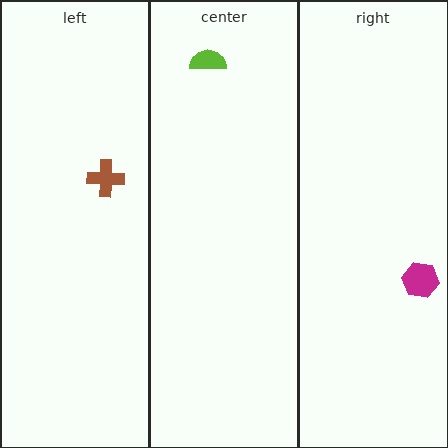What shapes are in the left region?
The brown cross.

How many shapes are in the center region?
1.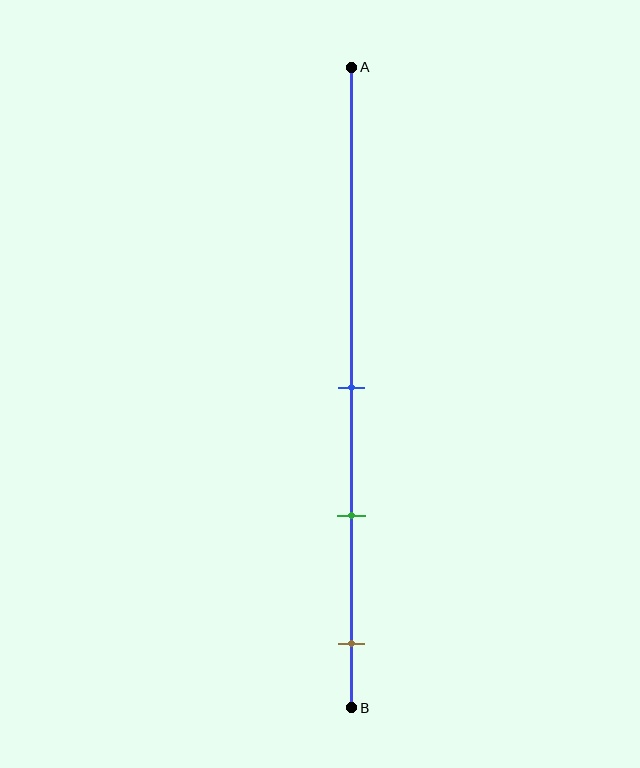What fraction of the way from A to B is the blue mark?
The blue mark is approximately 50% (0.5) of the way from A to B.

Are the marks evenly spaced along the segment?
Yes, the marks are approximately evenly spaced.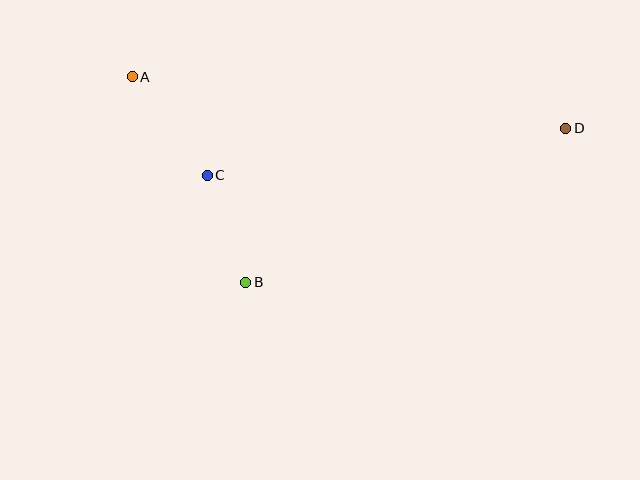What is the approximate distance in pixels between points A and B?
The distance between A and B is approximately 235 pixels.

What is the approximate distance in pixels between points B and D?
The distance between B and D is approximately 355 pixels.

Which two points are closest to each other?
Points B and C are closest to each other.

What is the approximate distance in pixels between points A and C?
The distance between A and C is approximately 124 pixels.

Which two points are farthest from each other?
Points A and D are farthest from each other.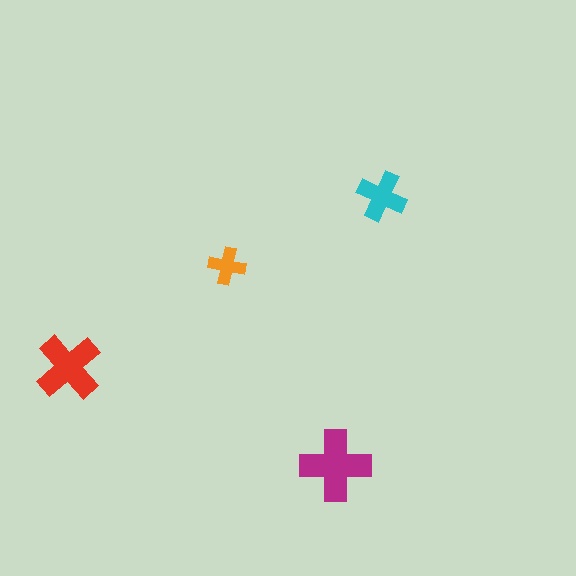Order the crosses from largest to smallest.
the magenta one, the red one, the cyan one, the orange one.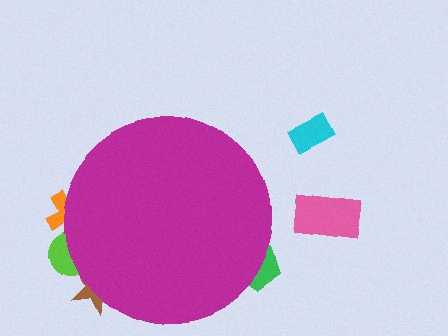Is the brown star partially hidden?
Yes, the brown star is partially hidden behind the magenta circle.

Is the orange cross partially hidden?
Yes, the orange cross is partially hidden behind the magenta circle.